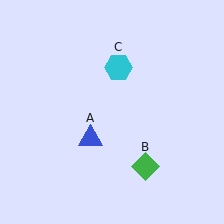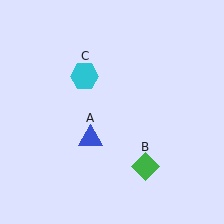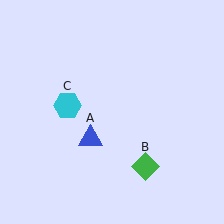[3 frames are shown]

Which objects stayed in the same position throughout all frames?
Blue triangle (object A) and green diamond (object B) remained stationary.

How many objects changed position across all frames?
1 object changed position: cyan hexagon (object C).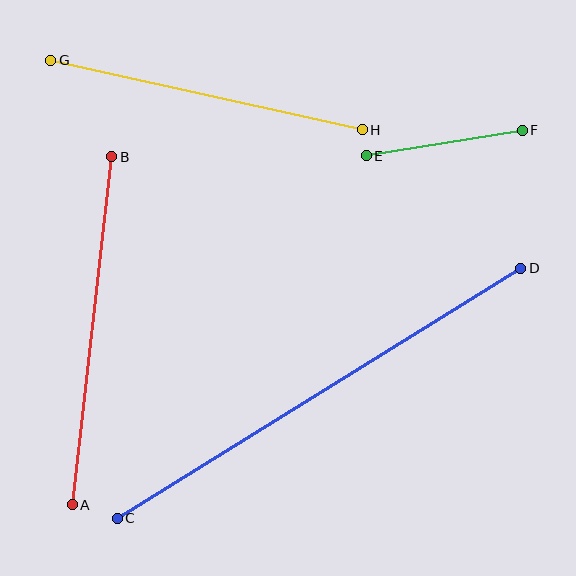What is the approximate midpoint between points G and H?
The midpoint is at approximately (206, 95) pixels.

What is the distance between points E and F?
The distance is approximately 158 pixels.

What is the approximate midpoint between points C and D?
The midpoint is at approximately (319, 393) pixels.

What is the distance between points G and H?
The distance is approximately 319 pixels.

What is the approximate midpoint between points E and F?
The midpoint is at approximately (444, 143) pixels.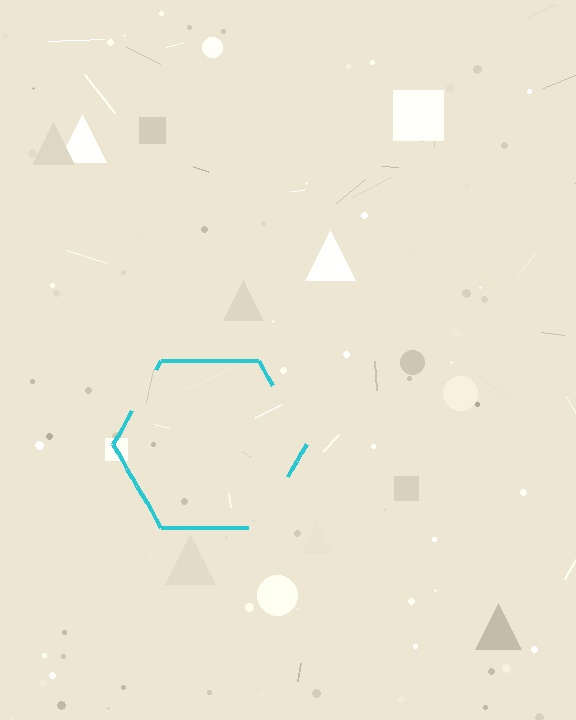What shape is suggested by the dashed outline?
The dashed outline suggests a hexagon.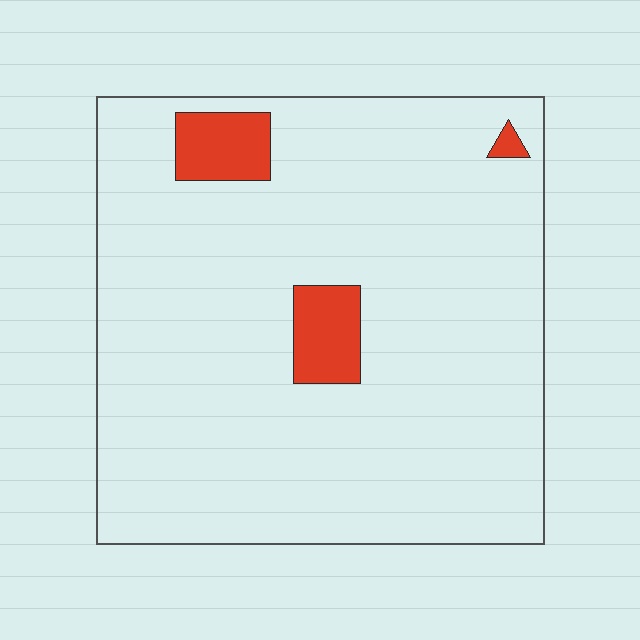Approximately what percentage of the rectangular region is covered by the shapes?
Approximately 5%.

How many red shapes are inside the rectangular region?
3.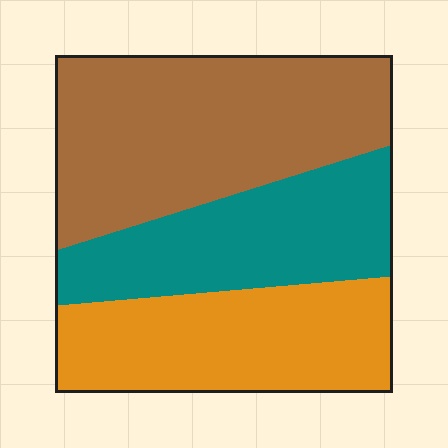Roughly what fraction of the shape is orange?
Orange covers 30% of the shape.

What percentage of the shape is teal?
Teal covers 28% of the shape.